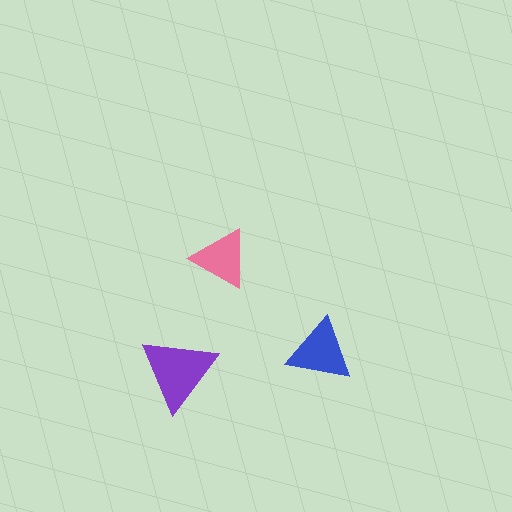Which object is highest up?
The pink triangle is topmost.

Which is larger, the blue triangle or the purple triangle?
The purple one.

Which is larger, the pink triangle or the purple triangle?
The purple one.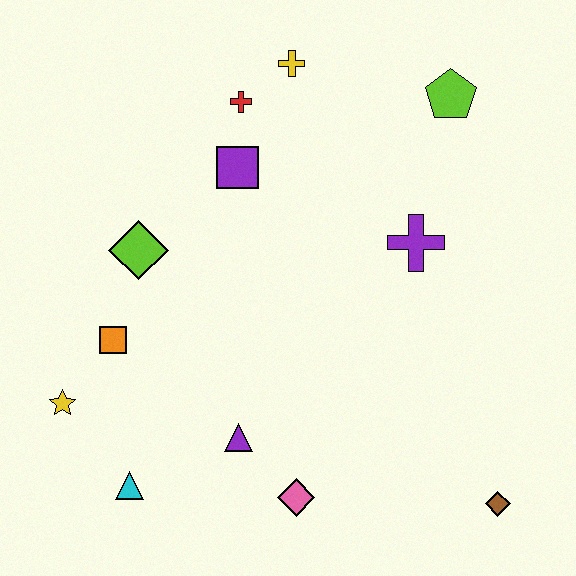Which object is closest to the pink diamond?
The purple triangle is closest to the pink diamond.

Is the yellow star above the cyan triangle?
Yes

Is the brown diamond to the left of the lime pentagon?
No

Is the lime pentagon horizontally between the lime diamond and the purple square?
No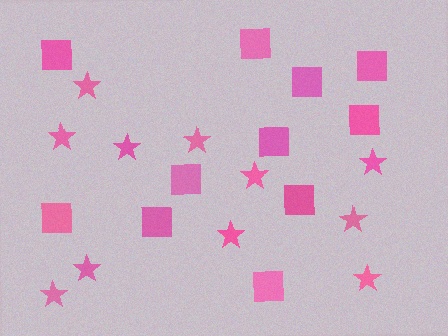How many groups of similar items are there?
There are 2 groups: one group of stars (11) and one group of squares (11).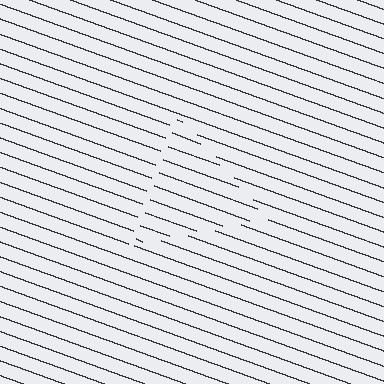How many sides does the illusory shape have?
3 sides — the line-ends trace a triangle.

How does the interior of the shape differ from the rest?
The interior of the shape contains the same grating, shifted by half a period — the contour is defined by the phase discontinuity where line-ends from the inner and outer gratings abut.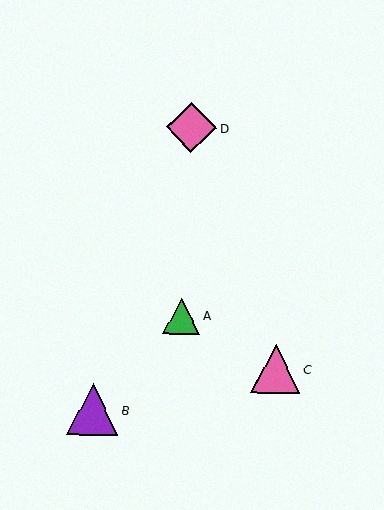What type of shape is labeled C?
Shape C is a pink triangle.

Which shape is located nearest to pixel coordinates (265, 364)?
The pink triangle (labeled C) at (275, 369) is nearest to that location.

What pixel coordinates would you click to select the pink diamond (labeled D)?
Click at (192, 128) to select the pink diamond D.